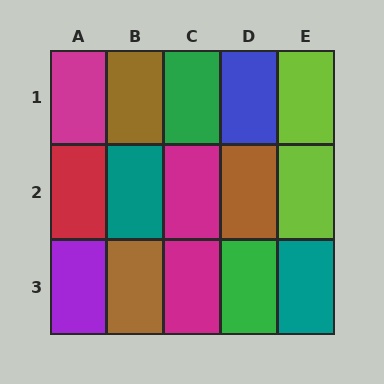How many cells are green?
2 cells are green.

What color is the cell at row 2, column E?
Lime.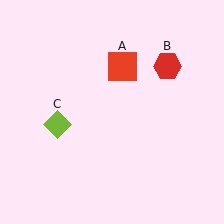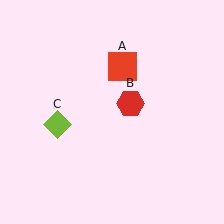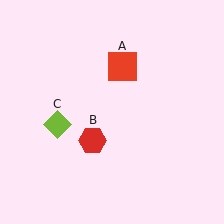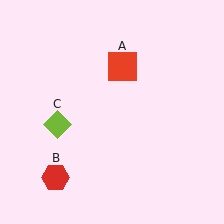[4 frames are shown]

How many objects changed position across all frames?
1 object changed position: red hexagon (object B).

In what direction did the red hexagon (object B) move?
The red hexagon (object B) moved down and to the left.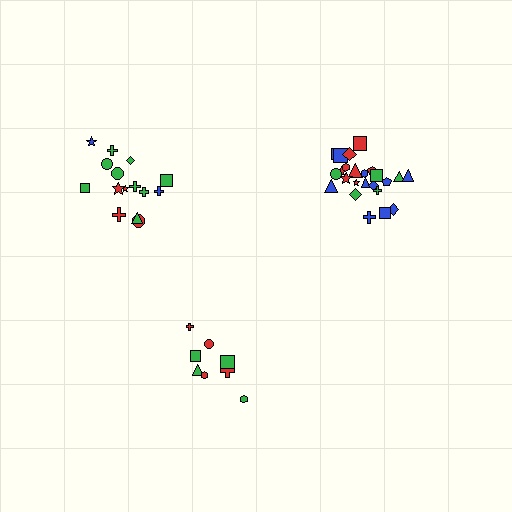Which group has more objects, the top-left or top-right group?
The top-right group.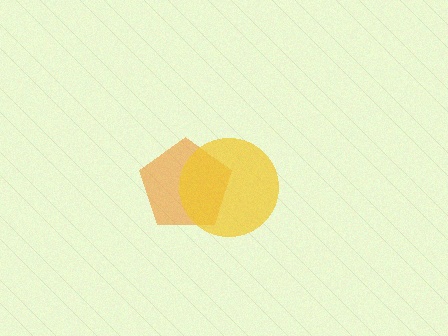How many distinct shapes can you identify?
There are 2 distinct shapes: an orange pentagon, a yellow circle.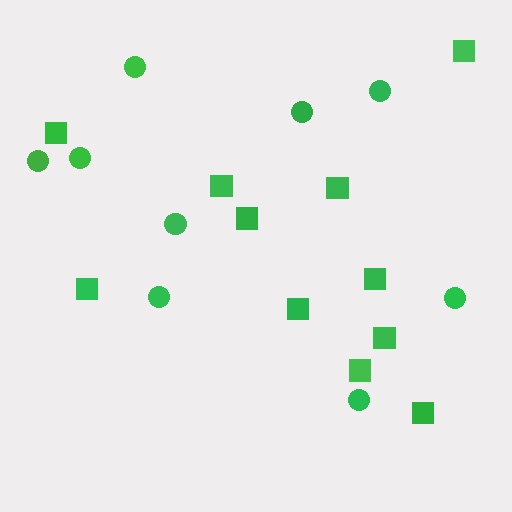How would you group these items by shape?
There are 2 groups: one group of squares (11) and one group of circles (9).